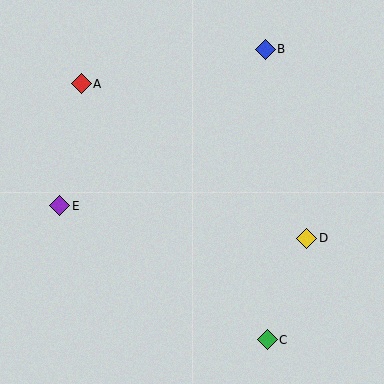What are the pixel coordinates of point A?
Point A is at (81, 84).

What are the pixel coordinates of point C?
Point C is at (267, 340).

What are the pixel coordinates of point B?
Point B is at (265, 49).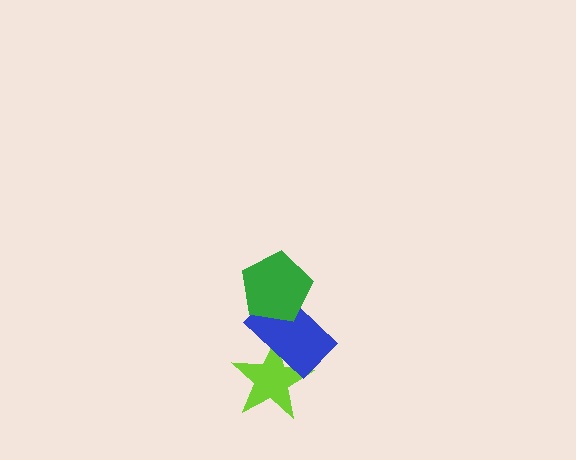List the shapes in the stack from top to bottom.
From top to bottom: the green pentagon, the blue rectangle, the lime star.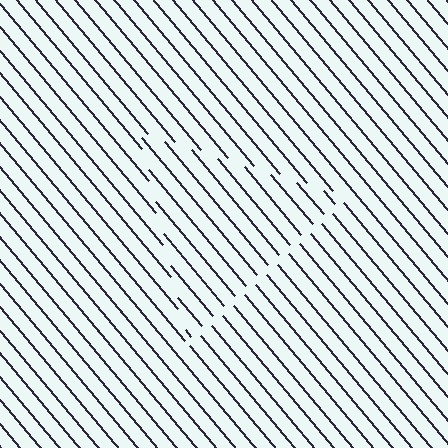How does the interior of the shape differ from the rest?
The interior of the shape contains the same grating, shifted by half a period — the contour is defined by the phase discontinuity where line-ends from the inner and outer gratings abut.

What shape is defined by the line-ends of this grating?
An illusory triangle. The interior of the shape contains the same grating, shifted by half a period — the contour is defined by the phase discontinuity where line-ends from the inner and outer gratings abut.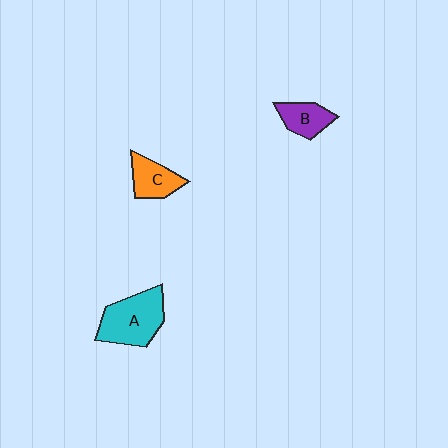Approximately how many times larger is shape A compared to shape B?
Approximately 1.9 times.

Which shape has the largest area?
Shape A (cyan).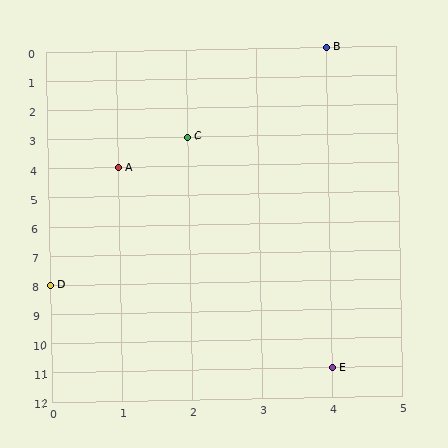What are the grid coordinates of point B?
Point B is at grid coordinates (4, 0).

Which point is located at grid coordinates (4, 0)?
Point B is at (4, 0).